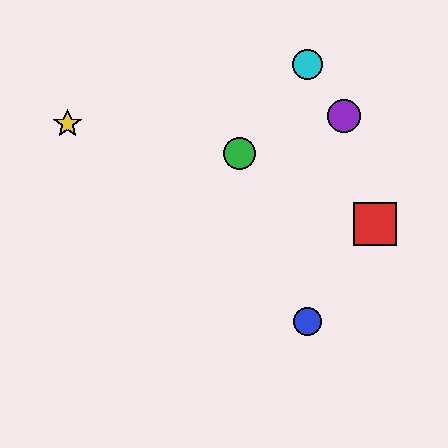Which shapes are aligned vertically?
The blue circle, the orange circle, the cyan circle are aligned vertically.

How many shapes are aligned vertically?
3 shapes (the blue circle, the orange circle, the cyan circle) are aligned vertically.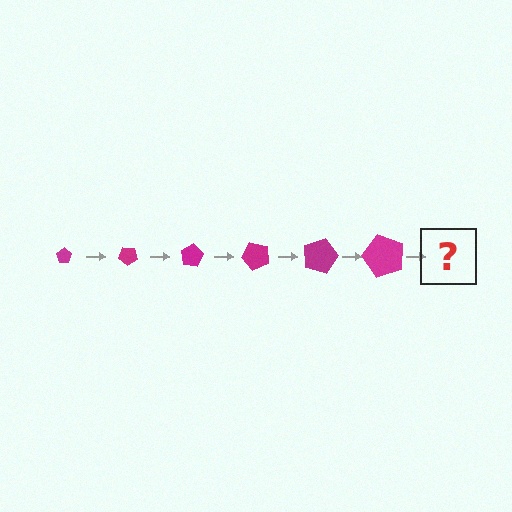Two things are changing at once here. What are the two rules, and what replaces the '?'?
The two rules are that the pentagon grows larger each step and it rotates 40 degrees each step. The '?' should be a pentagon, larger than the previous one and rotated 240 degrees from the start.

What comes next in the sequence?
The next element should be a pentagon, larger than the previous one and rotated 240 degrees from the start.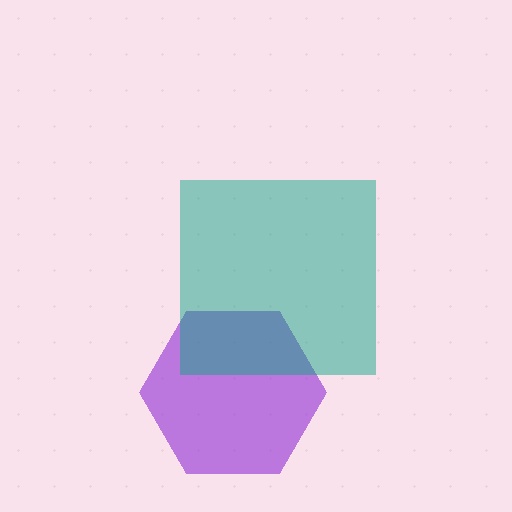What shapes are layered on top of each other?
The layered shapes are: a purple hexagon, a teal square.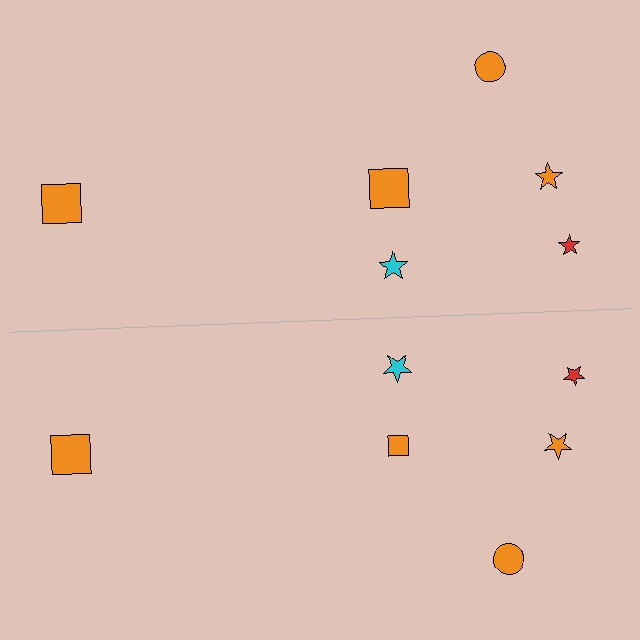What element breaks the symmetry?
The orange square on the bottom side has a different size than its mirror counterpart.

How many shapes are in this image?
There are 12 shapes in this image.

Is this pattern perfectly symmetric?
No, the pattern is not perfectly symmetric. The orange square on the bottom side has a different size than its mirror counterpart.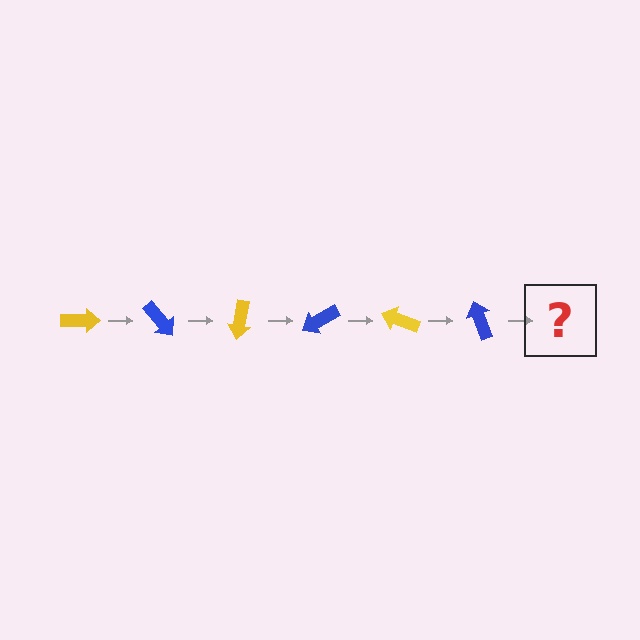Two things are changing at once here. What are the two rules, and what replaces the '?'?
The two rules are that it rotates 50 degrees each step and the color cycles through yellow and blue. The '?' should be a yellow arrow, rotated 300 degrees from the start.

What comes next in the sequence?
The next element should be a yellow arrow, rotated 300 degrees from the start.